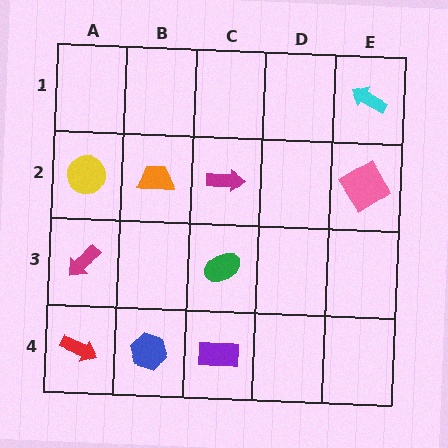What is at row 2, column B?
An orange trapezoid.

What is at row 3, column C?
A green ellipse.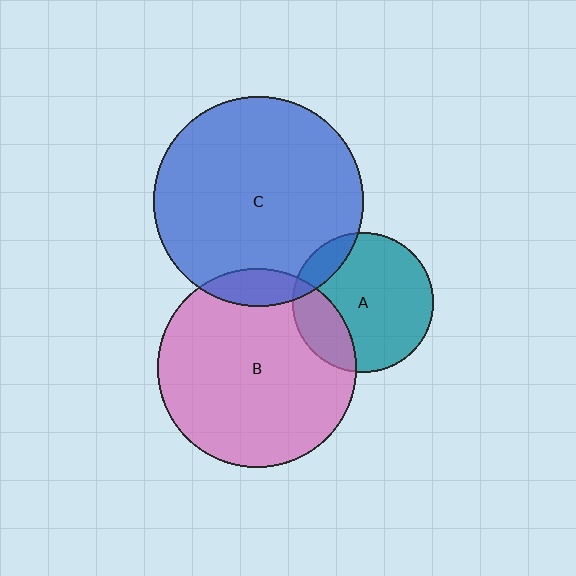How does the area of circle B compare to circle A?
Approximately 2.0 times.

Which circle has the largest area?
Circle C (blue).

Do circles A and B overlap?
Yes.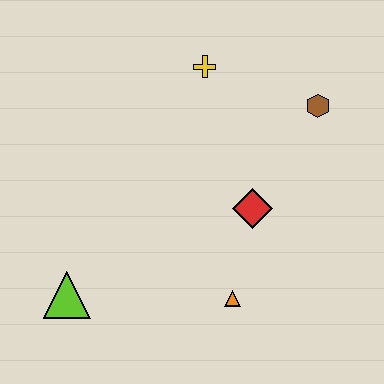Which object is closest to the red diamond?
The orange triangle is closest to the red diamond.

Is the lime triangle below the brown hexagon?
Yes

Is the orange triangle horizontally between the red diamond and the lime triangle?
Yes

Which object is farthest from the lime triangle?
The brown hexagon is farthest from the lime triangle.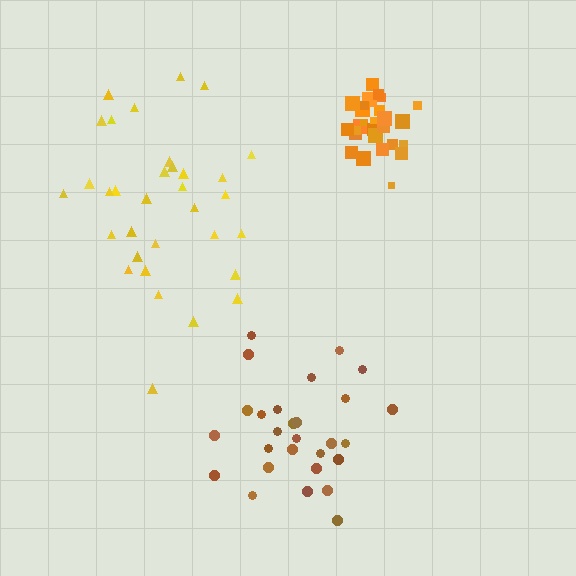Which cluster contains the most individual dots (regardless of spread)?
Yellow (33).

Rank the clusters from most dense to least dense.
orange, yellow, brown.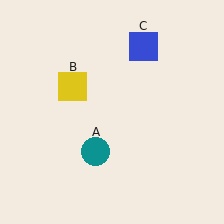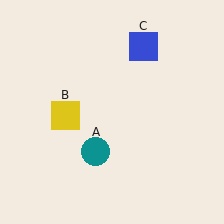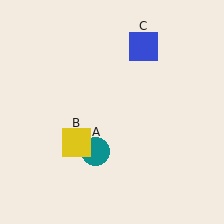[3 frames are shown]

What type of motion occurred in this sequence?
The yellow square (object B) rotated counterclockwise around the center of the scene.